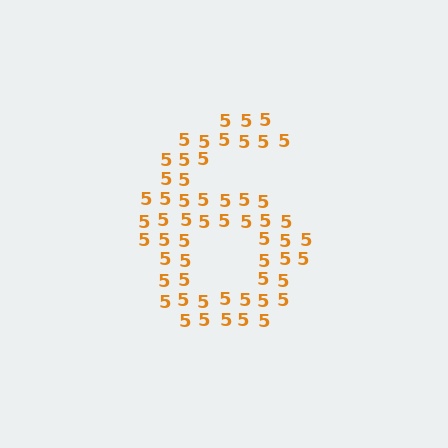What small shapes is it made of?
It is made of small digit 5's.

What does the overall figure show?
The overall figure shows the digit 6.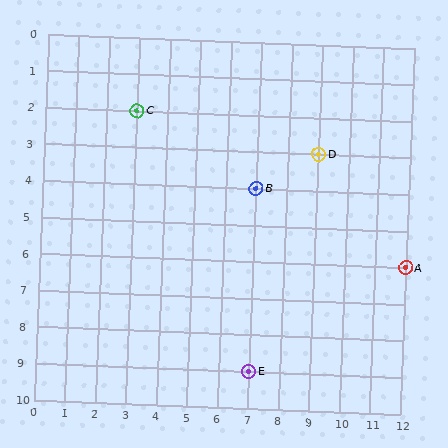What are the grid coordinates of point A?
Point A is at grid coordinates (12, 6).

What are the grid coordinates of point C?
Point C is at grid coordinates (3, 2).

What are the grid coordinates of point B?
Point B is at grid coordinates (7, 4).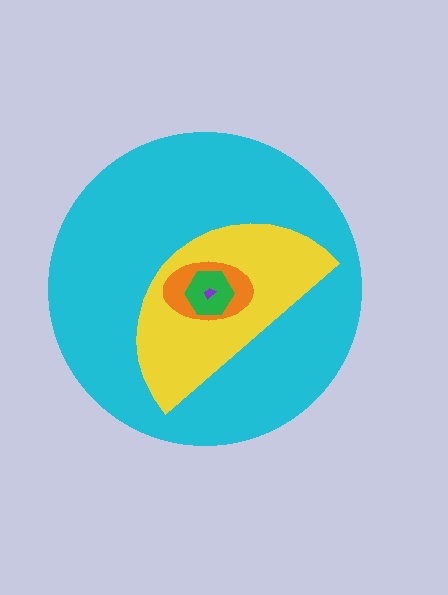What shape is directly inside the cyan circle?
The yellow semicircle.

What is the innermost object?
The purple trapezoid.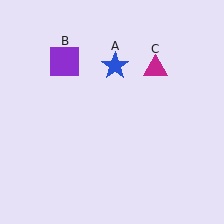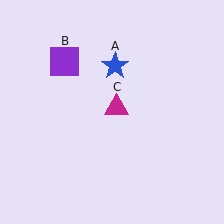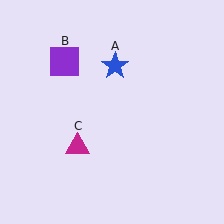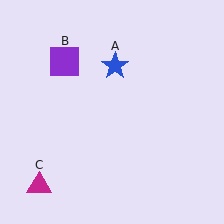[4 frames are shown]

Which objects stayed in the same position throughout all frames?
Blue star (object A) and purple square (object B) remained stationary.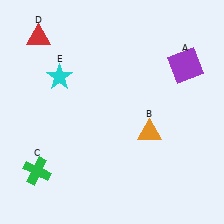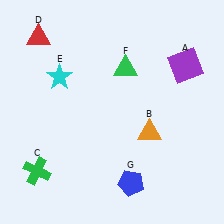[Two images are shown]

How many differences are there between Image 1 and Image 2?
There are 2 differences between the two images.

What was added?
A green triangle (F), a blue pentagon (G) were added in Image 2.